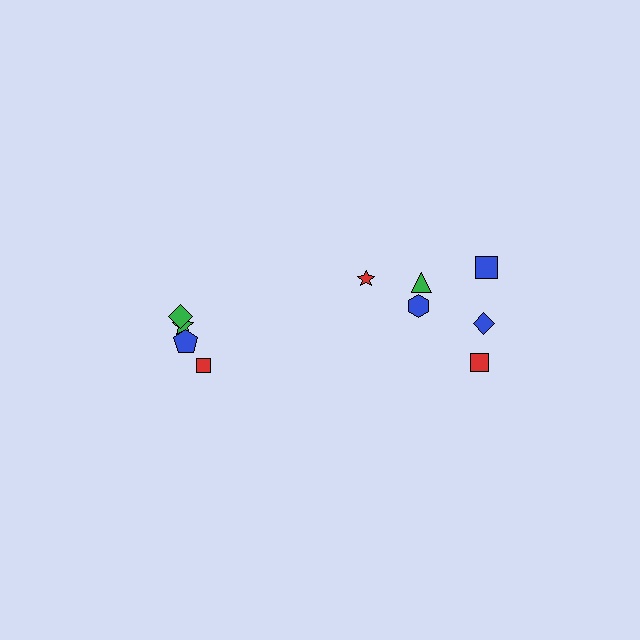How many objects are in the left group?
There are 4 objects.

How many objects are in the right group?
There are 6 objects.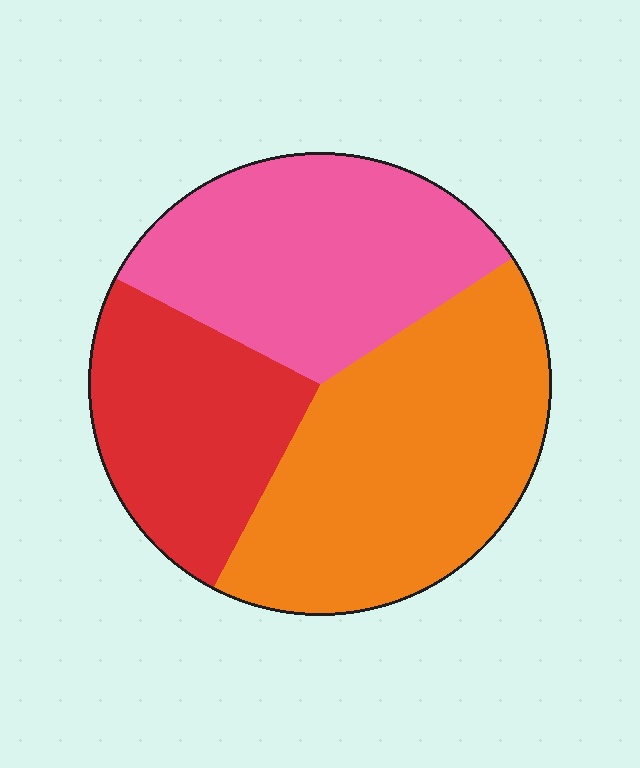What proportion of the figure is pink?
Pink covers 33% of the figure.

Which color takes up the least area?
Red, at roughly 25%.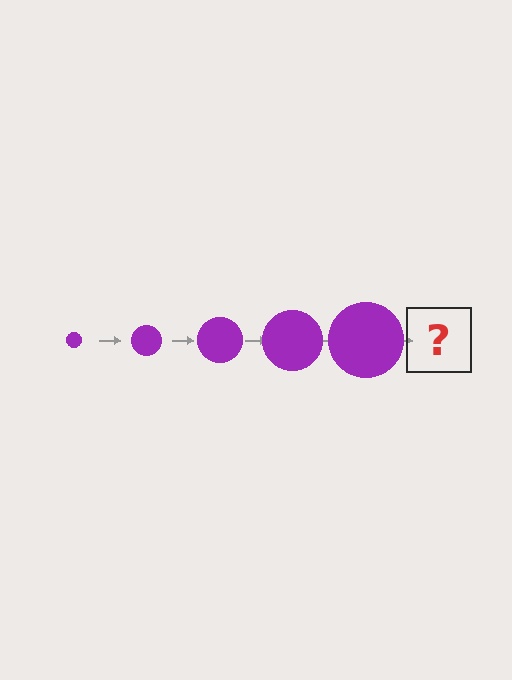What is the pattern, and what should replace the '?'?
The pattern is that the circle gets progressively larger each step. The '?' should be a purple circle, larger than the previous one.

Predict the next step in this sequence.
The next step is a purple circle, larger than the previous one.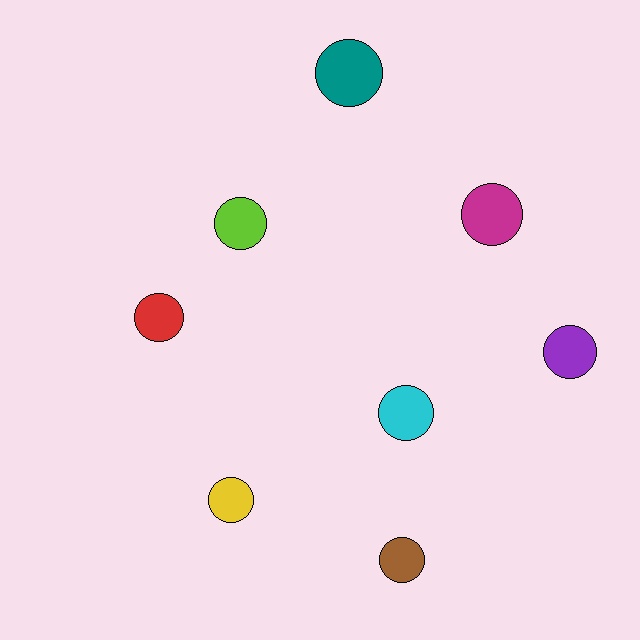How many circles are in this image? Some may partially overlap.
There are 8 circles.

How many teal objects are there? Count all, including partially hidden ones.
There is 1 teal object.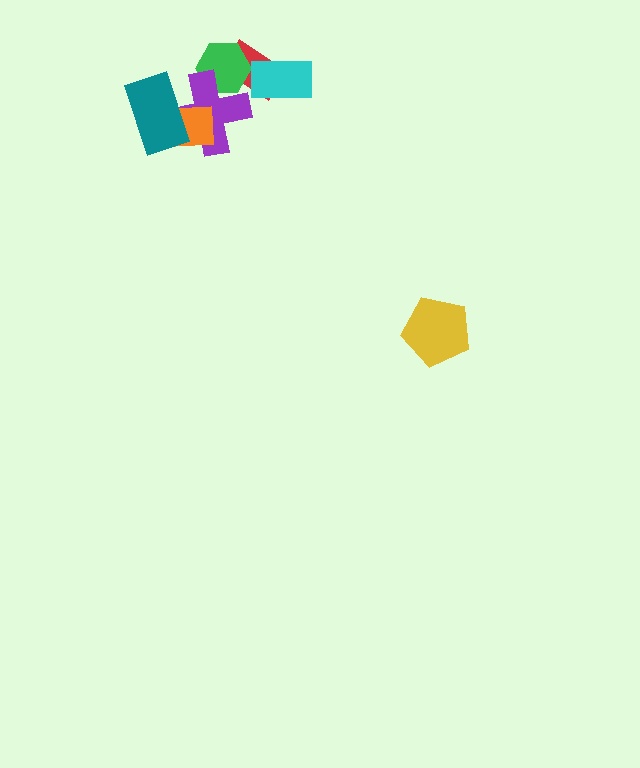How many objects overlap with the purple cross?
4 objects overlap with the purple cross.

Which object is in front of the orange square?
The teal rectangle is in front of the orange square.